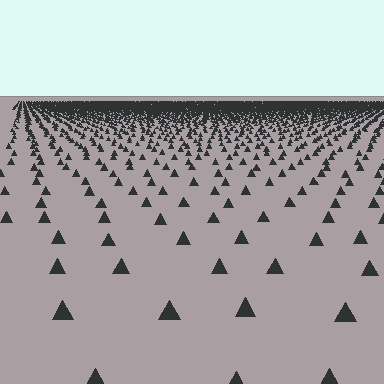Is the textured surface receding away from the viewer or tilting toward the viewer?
The surface is receding away from the viewer. Texture elements get smaller and denser toward the top.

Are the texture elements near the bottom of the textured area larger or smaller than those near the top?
Larger. Near the bottom, elements are closer to the viewer and appear at a bigger on-screen size.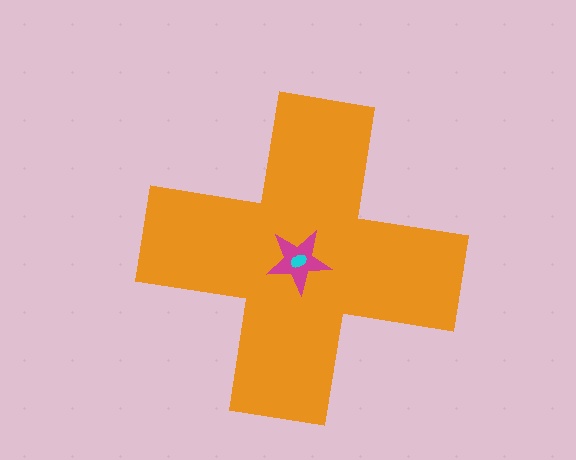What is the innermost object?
The cyan ellipse.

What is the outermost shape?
The orange cross.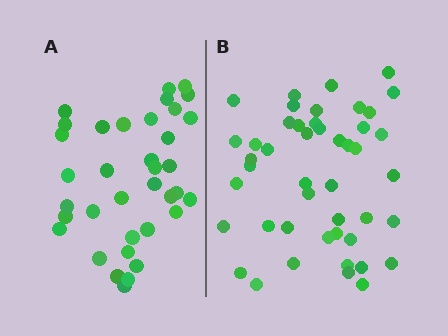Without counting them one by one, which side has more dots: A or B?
Region B (the right region) has more dots.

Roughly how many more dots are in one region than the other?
Region B has roughly 10 or so more dots than region A.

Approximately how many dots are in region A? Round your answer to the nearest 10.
About 40 dots. (The exact count is 36, which rounds to 40.)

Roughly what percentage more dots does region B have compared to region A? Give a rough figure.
About 30% more.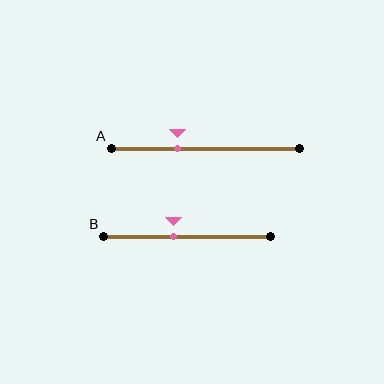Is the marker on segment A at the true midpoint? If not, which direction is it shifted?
No, the marker on segment A is shifted to the left by about 15% of the segment length.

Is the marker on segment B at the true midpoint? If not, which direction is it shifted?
No, the marker on segment B is shifted to the left by about 8% of the segment length.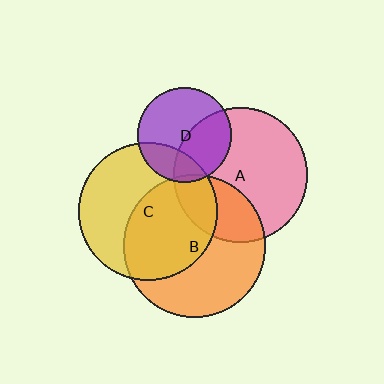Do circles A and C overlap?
Yes.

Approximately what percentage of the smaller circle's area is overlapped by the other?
Approximately 15%.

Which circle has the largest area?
Circle B (orange).